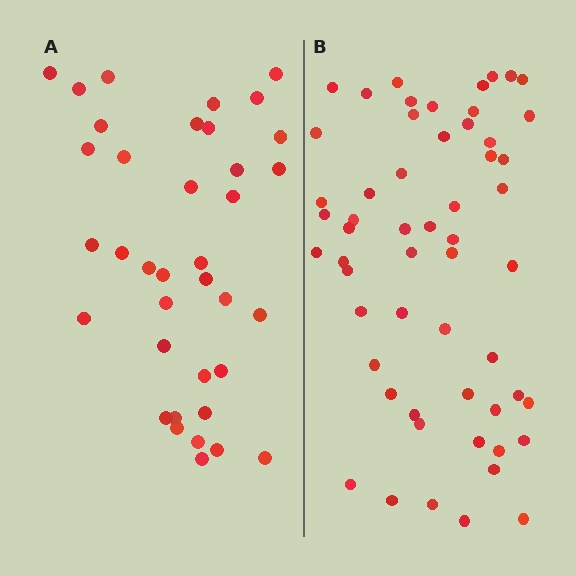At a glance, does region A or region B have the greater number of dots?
Region B (the right region) has more dots.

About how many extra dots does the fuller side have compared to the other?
Region B has approximately 20 more dots than region A.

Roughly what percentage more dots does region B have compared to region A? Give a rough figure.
About 50% more.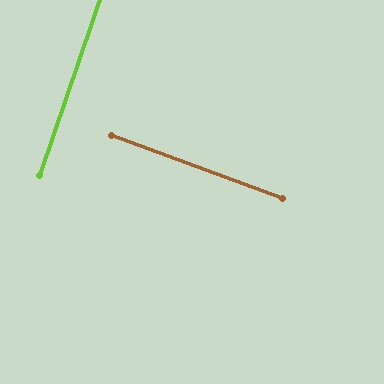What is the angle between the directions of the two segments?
Approximately 89 degrees.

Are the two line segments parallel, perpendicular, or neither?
Perpendicular — they meet at approximately 89°.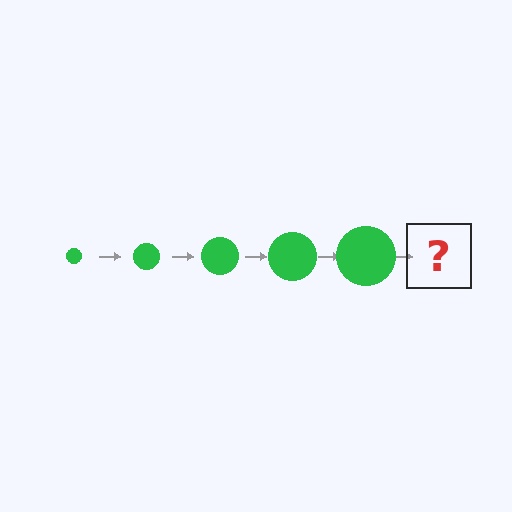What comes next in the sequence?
The next element should be a green circle, larger than the previous one.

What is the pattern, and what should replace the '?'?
The pattern is that the circle gets progressively larger each step. The '?' should be a green circle, larger than the previous one.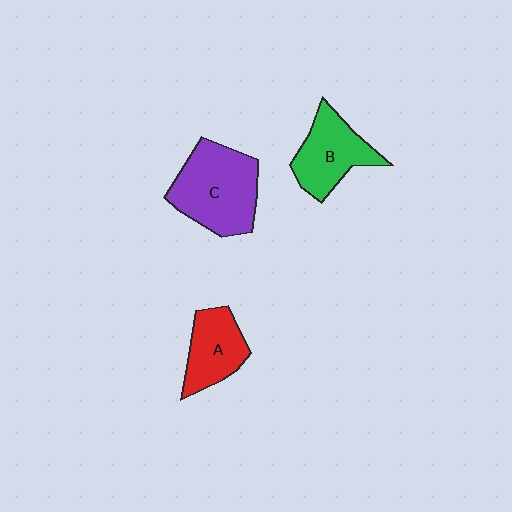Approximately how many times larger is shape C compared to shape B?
Approximately 1.4 times.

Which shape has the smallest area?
Shape A (red).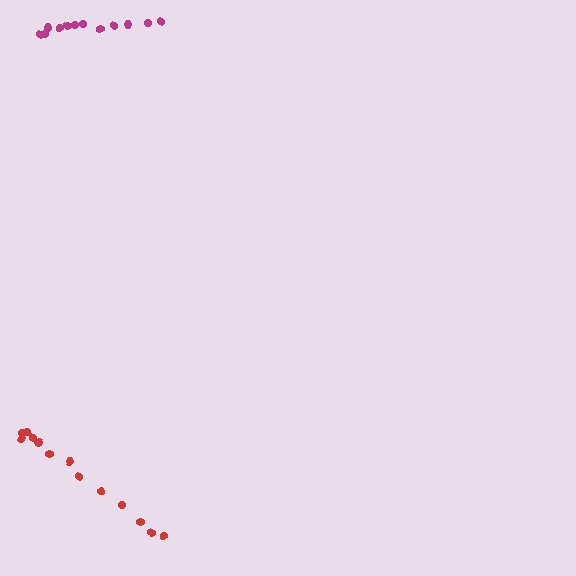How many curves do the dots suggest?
There are 2 distinct paths.